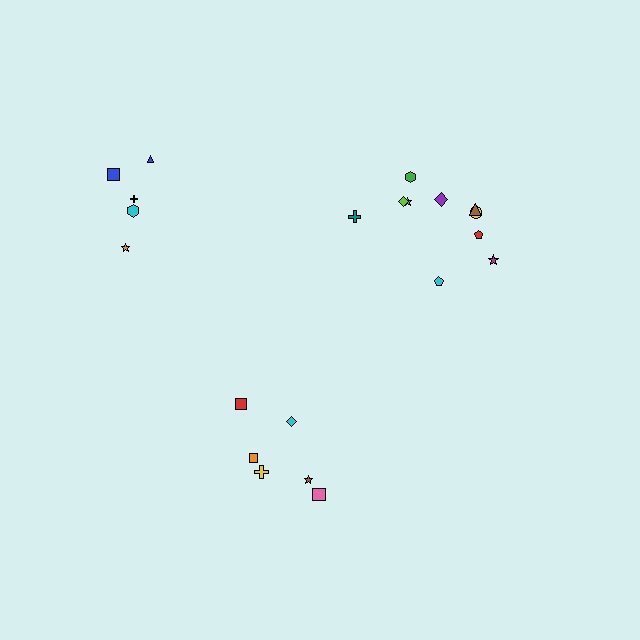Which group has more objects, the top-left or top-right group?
The top-right group.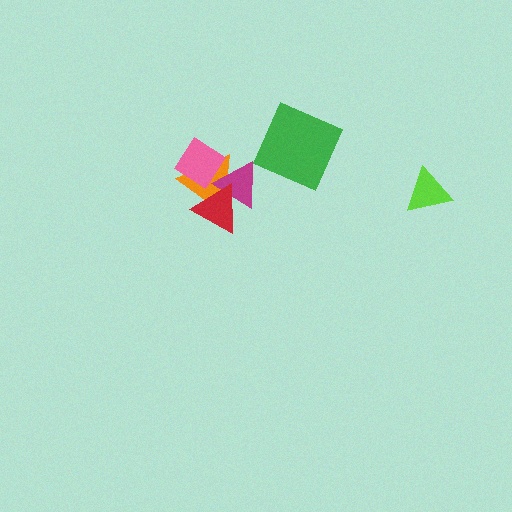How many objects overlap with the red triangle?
2 objects overlap with the red triangle.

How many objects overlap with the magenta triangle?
3 objects overlap with the magenta triangle.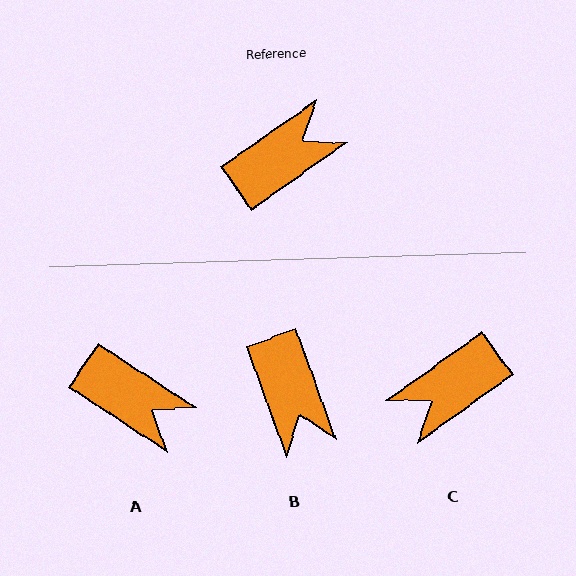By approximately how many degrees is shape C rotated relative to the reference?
Approximately 179 degrees clockwise.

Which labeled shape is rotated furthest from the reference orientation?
C, about 179 degrees away.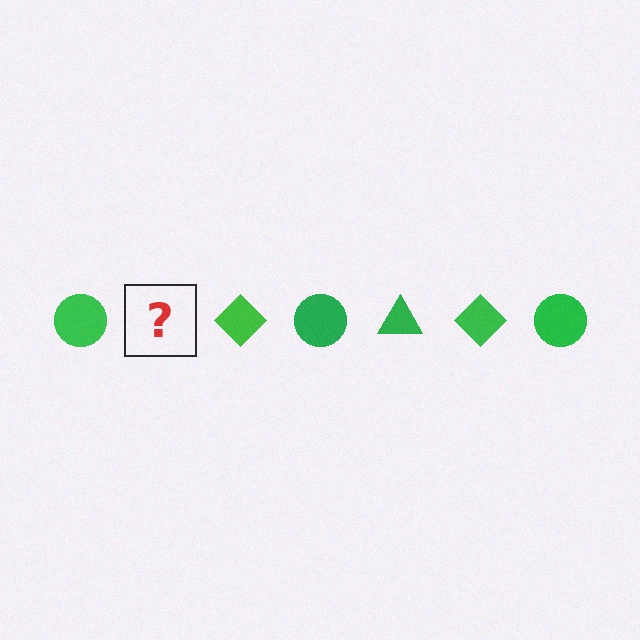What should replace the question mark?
The question mark should be replaced with a green triangle.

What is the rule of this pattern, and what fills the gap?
The rule is that the pattern cycles through circle, triangle, diamond shapes in green. The gap should be filled with a green triangle.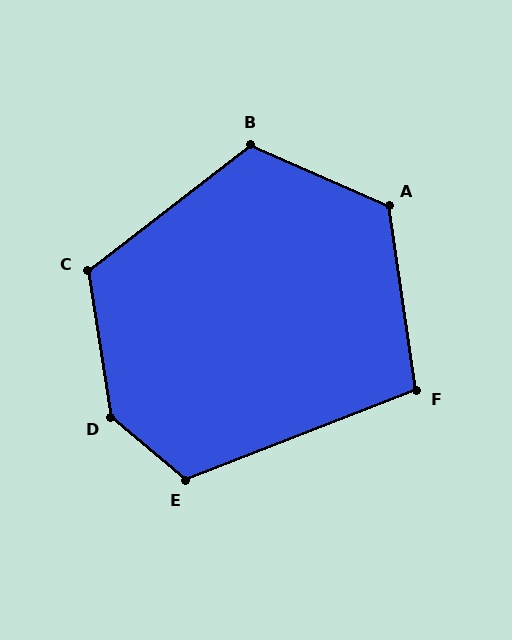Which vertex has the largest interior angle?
D, at approximately 139 degrees.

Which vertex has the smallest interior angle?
F, at approximately 103 degrees.